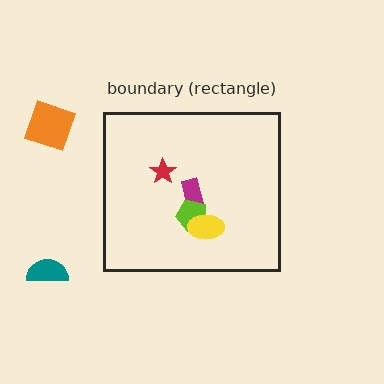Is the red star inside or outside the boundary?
Inside.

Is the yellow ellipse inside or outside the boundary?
Inside.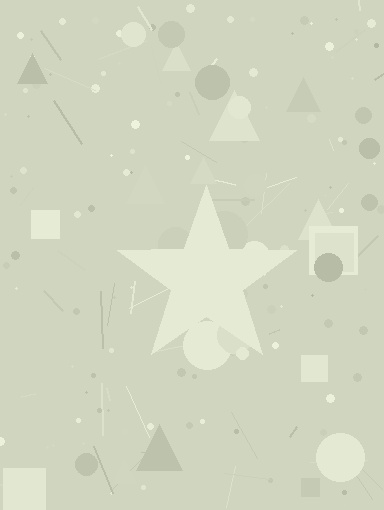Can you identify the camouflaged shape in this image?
The camouflaged shape is a star.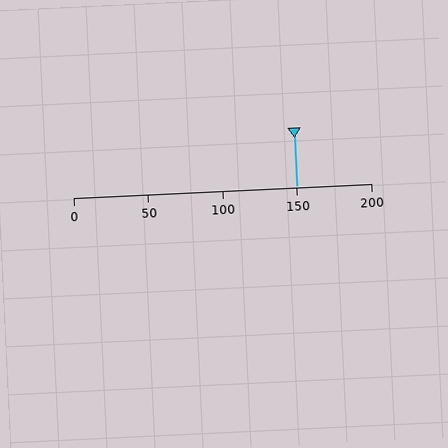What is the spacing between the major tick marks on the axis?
The major ticks are spaced 50 apart.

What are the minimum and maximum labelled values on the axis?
The axis runs from 0 to 200.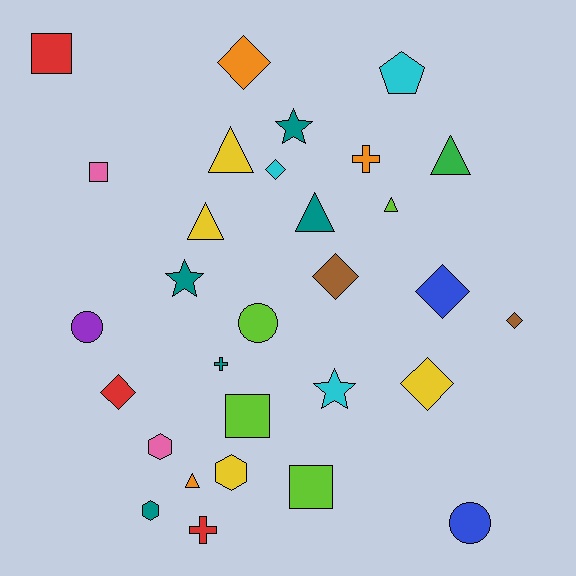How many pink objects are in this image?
There are 2 pink objects.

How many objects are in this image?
There are 30 objects.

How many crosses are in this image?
There are 3 crosses.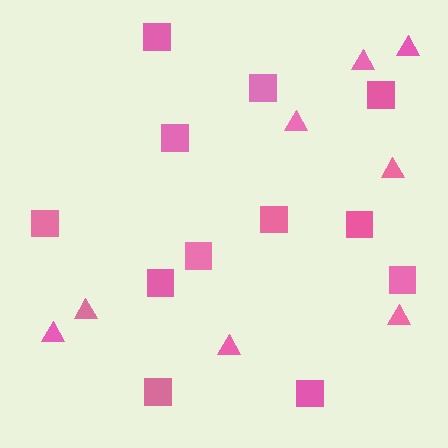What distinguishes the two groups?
There are 2 groups: one group of squares (12) and one group of triangles (8).